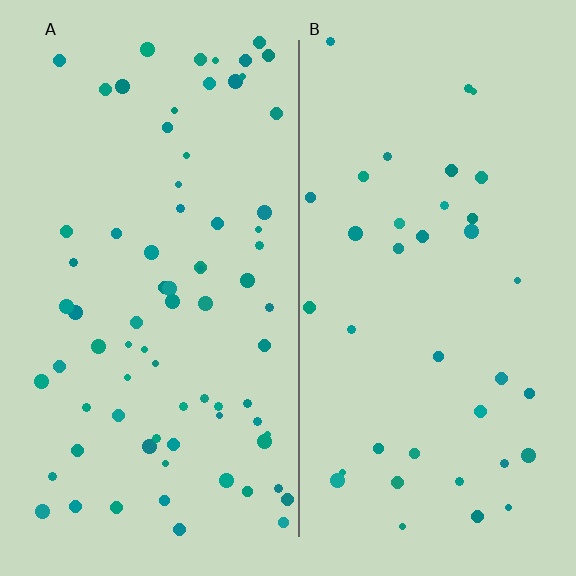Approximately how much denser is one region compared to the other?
Approximately 2.0× — region A over region B.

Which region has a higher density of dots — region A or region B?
A (the left).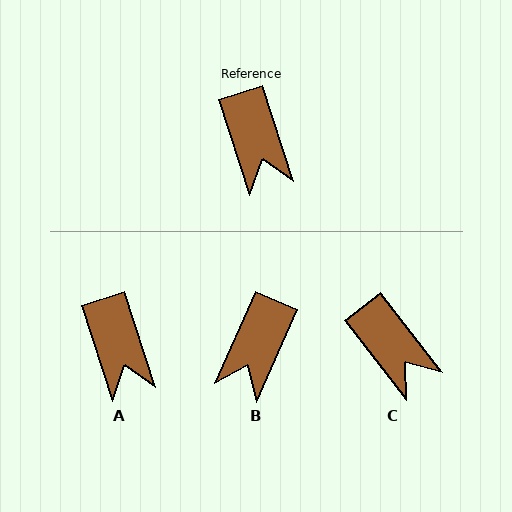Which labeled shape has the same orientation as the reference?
A.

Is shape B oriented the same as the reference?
No, it is off by about 41 degrees.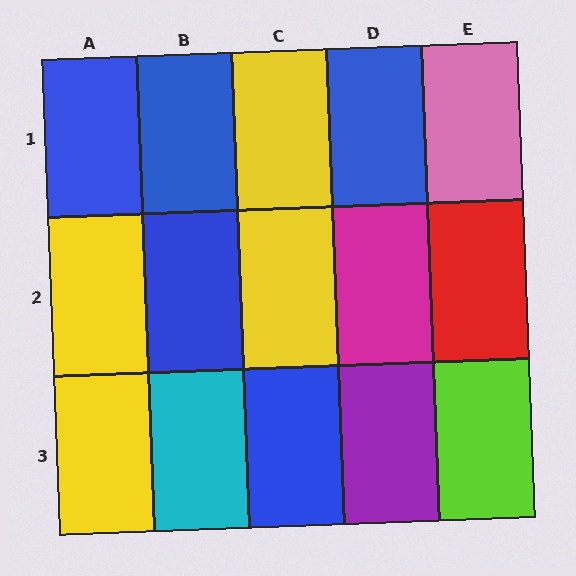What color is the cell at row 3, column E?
Lime.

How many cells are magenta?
1 cell is magenta.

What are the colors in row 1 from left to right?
Blue, blue, yellow, blue, pink.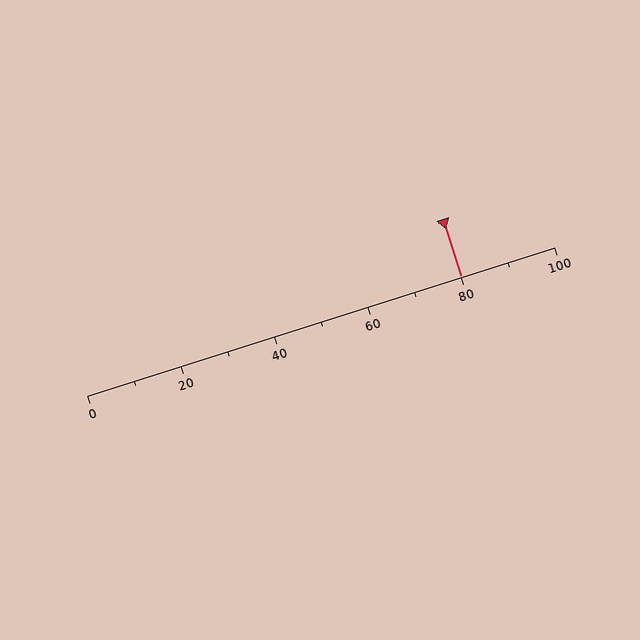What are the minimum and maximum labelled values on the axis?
The axis runs from 0 to 100.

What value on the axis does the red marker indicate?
The marker indicates approximately 80.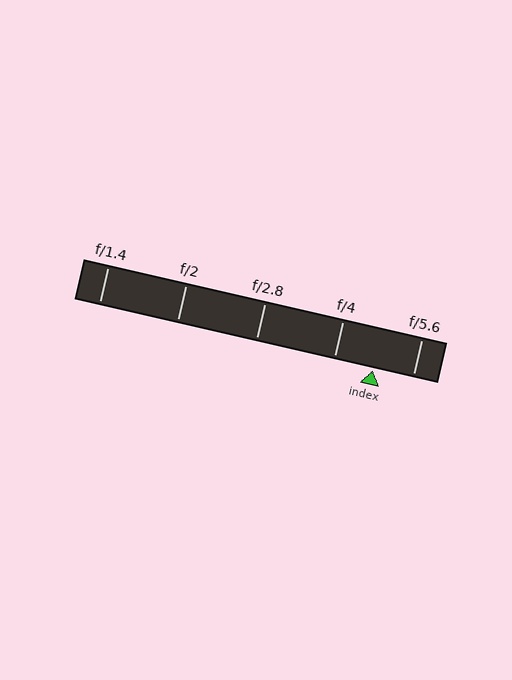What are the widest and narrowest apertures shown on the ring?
The widest aperture shown is f/1.4 and the narrowest is f/5.6.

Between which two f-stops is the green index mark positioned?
The index mark is between f/4 and f/5.6.